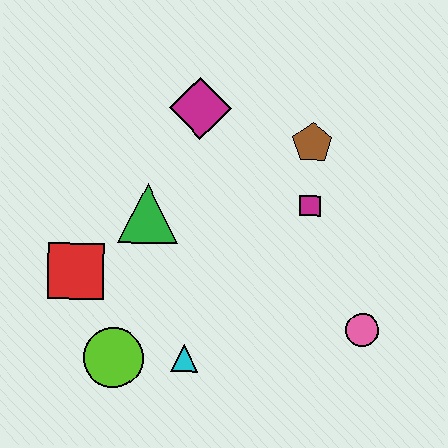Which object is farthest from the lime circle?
The brown pentagon is farthest from the lime circle.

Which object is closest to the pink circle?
The magenta square is closest to the pink circle.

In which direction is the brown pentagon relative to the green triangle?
The brown pentagon is to the right of the green triangle.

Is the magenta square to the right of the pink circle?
No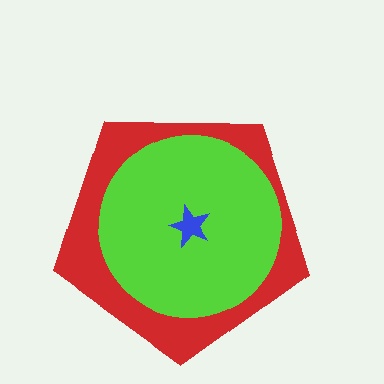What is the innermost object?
The blue star.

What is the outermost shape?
The red pentagon.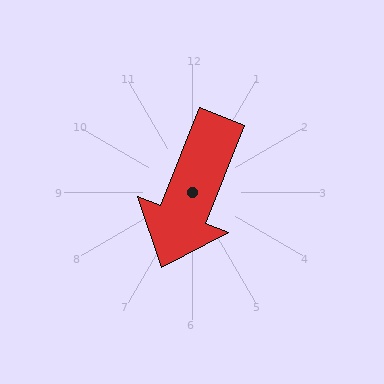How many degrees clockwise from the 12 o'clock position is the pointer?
Approximately 202 degrees.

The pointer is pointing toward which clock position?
Roughly 7 o'clock.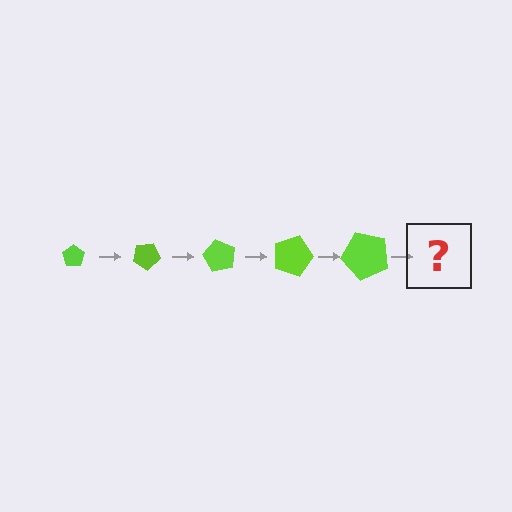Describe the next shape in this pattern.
It should be a pentagon, larger than the previous one and rotated 150 degrees from the start.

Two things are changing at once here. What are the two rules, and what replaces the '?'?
The two rules are that the pentagon grows larger each step and it rotates 30 degrees each step. The '?' should be a pentagon, larger than the previous one and rotated 150 degrees from the start.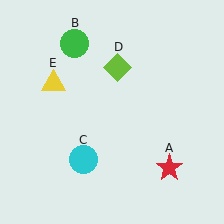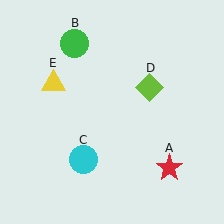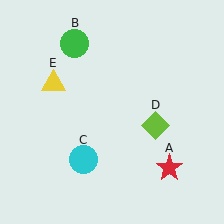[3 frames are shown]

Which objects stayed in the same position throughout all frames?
Red star (object A) and green circle (object B) and cyan circle (object C) and yellow triangle (object E) remained stationary.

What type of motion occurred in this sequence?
The lime diamond (object D) rotated clockwise around the center of the scene.